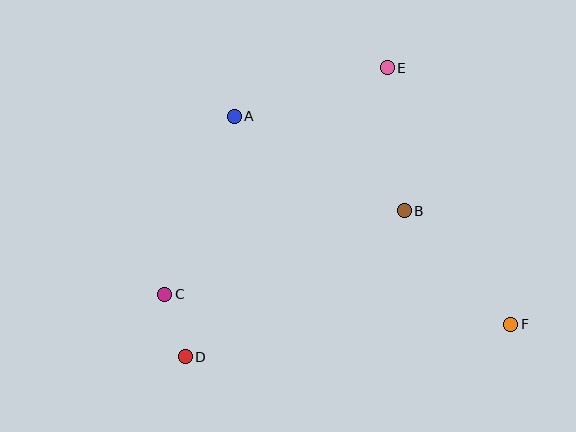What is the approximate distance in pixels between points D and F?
The distance between D and F is approximately 327 pixels.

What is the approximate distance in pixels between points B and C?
The distance between B and C is approximately 253 pixels.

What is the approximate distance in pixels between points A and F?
The distance between A and F is approximately 346 pixels.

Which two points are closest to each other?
Points C and D are closest to each other.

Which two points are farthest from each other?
Points D and E are farthest from each other.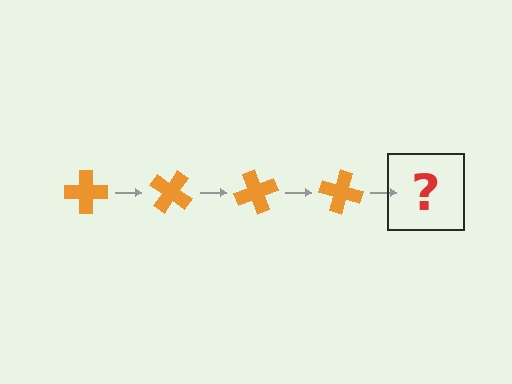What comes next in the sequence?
The next element should be an orange cross rotated 140 degrees.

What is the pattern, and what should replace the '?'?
The pattern is that the cross rotates 35 degrees each step. The '?' should be an orange cross rotated 140 degrees.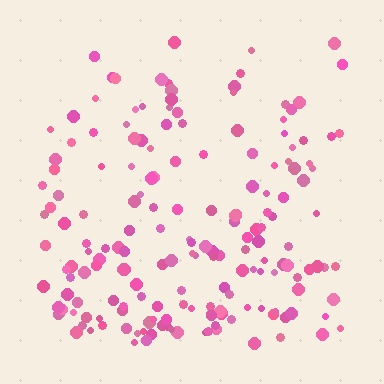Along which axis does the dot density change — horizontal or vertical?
Vertical.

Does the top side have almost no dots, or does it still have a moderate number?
Still a moderate number, just noticeably fewer than the bottom.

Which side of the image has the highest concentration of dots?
The bottom.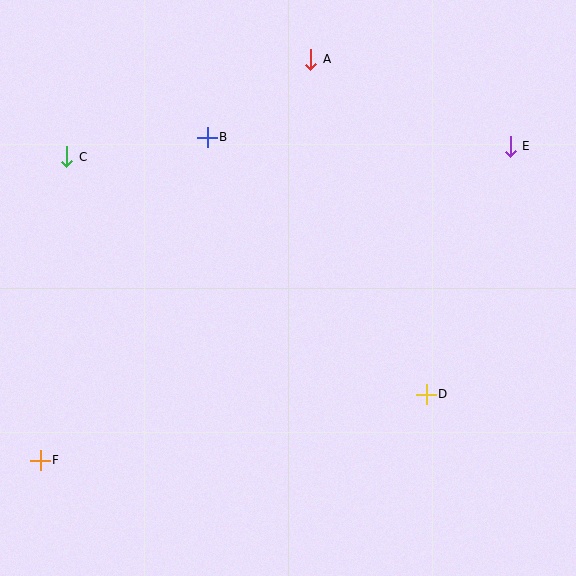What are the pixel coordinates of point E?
Point E is at (510, 146).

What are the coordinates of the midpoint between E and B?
The midpoint between E and B is at (359, 142).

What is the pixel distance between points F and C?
The distance between F and C is 305 pixels.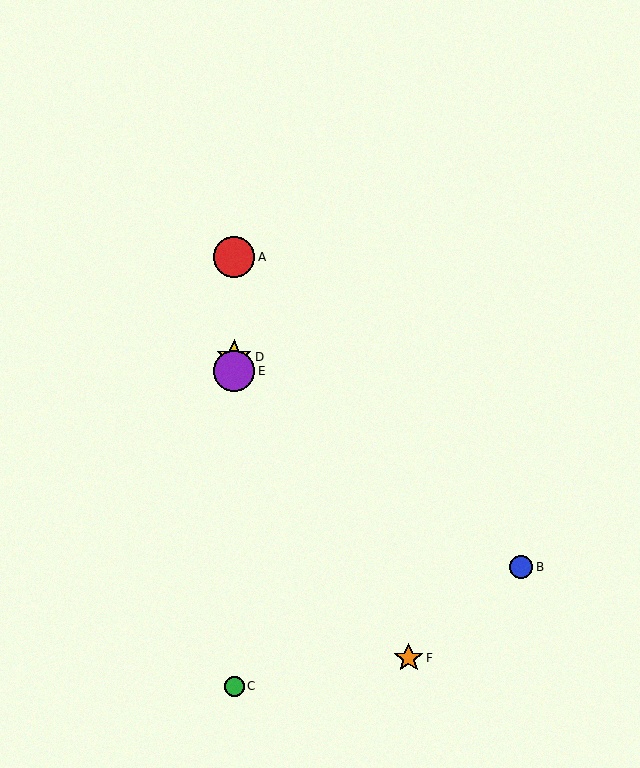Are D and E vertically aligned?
Yes, both are at x≈234.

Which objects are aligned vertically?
Objects A, C, D, E are aligned vertically.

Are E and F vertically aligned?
No, E is at x≈234 and F is at x≈409.